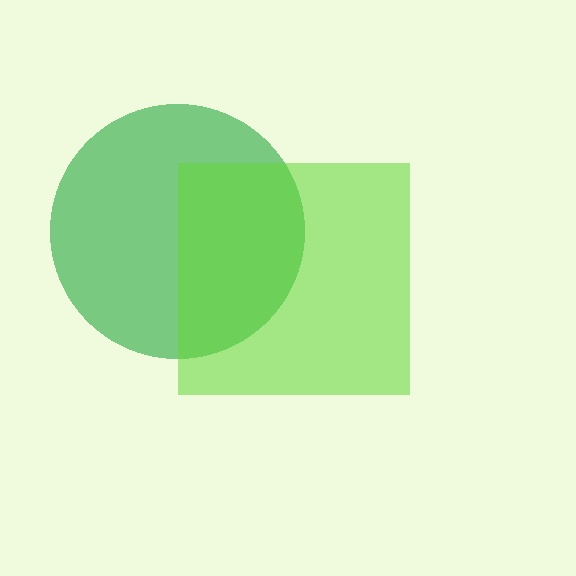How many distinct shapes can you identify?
There are 2 distinct shapes: a green circle, a lime square.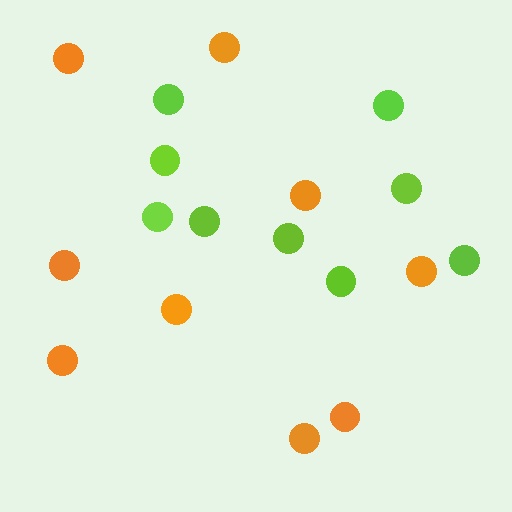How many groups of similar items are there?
There are 2 groups: one group of lime circles (9) and one group of orange circles (9).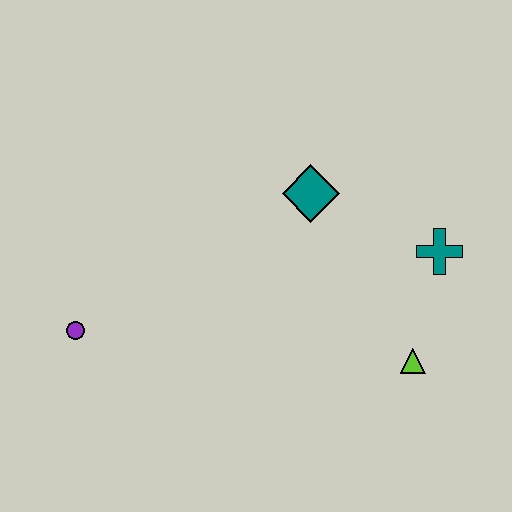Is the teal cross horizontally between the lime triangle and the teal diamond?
No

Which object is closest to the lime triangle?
The teal cross is closest to the lime triangle.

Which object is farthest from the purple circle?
The teal cross is farthest from the purple circle.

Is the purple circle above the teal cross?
No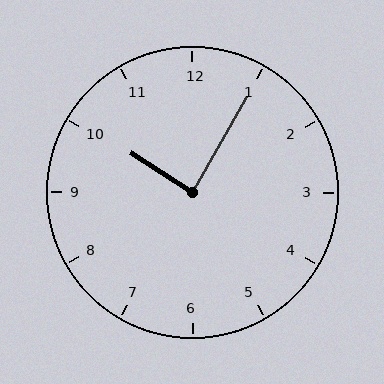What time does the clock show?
10:05.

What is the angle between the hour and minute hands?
Approximately 88 degrees.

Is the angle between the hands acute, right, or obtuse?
It is right.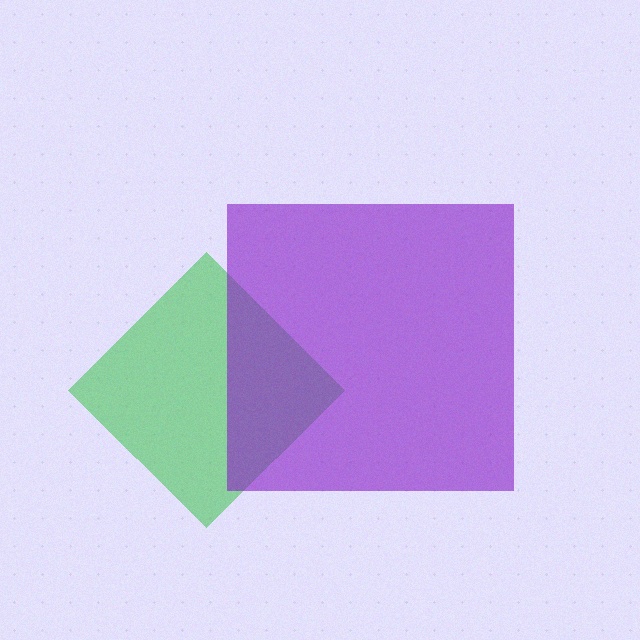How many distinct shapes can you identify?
There are 2 distinct shapes: a green diamond, a purple square.